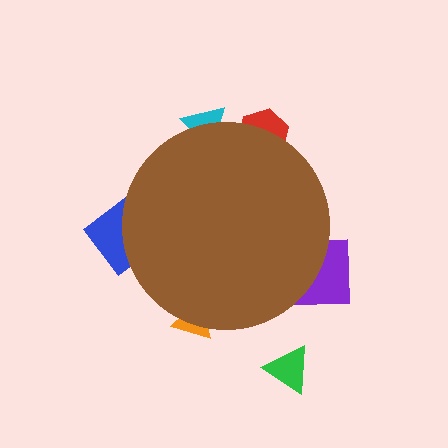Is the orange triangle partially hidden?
Yes, the orange triangle is partially hidden behind the brown circle.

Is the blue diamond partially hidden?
Yes, the blue diamond is partially hidden behind the brown circle.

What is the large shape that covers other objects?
A brown circle.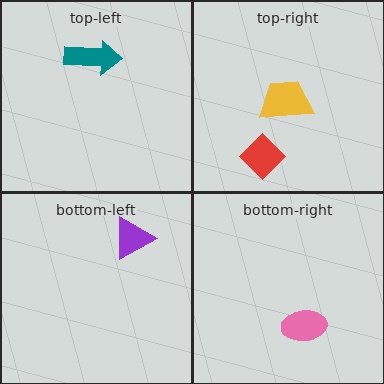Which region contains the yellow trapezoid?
The top-right region.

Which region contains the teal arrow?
The top-left region.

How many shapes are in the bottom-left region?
1.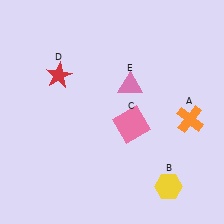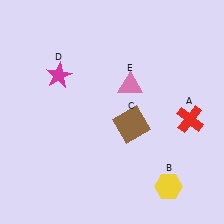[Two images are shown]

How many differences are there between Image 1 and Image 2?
There are 3 differences between the two images.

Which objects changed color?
A changed from orange to red. C changed from pink to brown. D changed from red to magenta.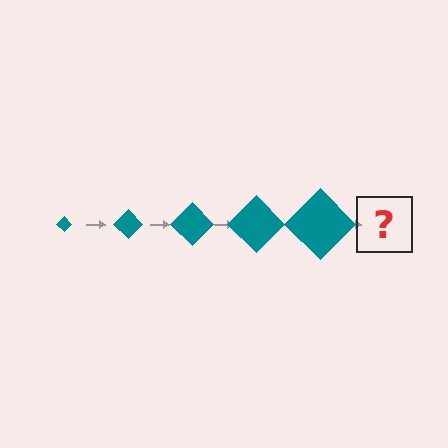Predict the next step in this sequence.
The next step is a teal diamond, larger than the previous one.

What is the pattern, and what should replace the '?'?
The pattern is that the diamond gets progressively larger each step. The '?' should be a teal diamond, larger than the previous one.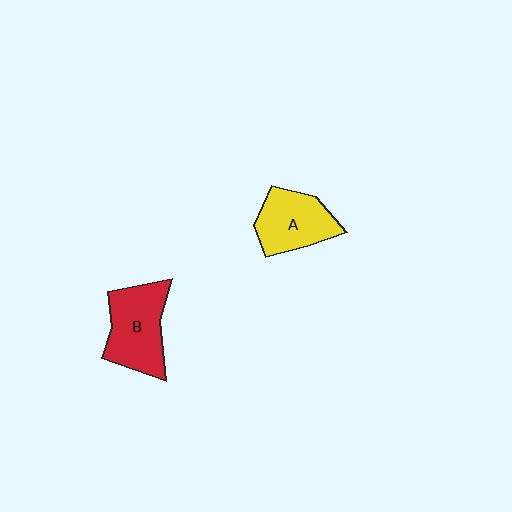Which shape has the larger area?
Shape B (red).